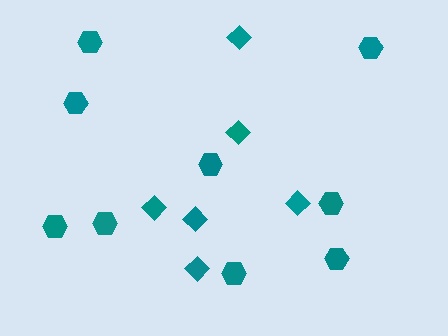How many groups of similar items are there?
There are 2 groups: one group of hexagons (9) and one group of diamonds (6).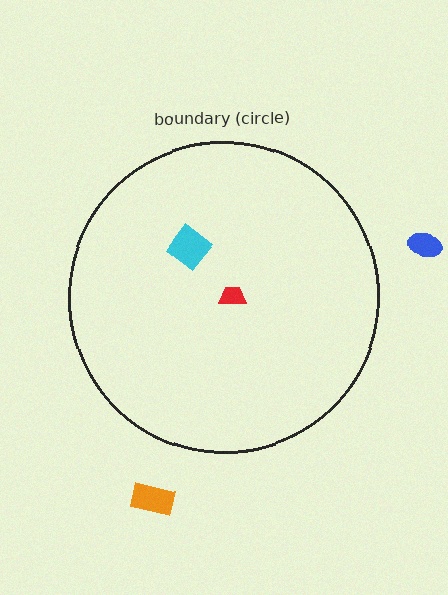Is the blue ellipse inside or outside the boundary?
Outside.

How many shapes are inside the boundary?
2 inside, 2 outside.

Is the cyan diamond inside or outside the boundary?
Inside.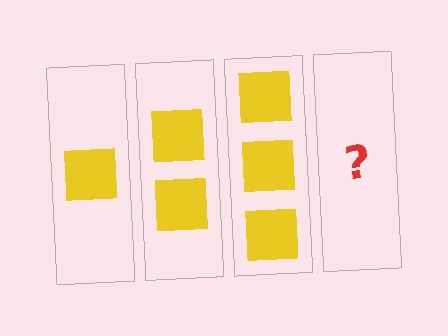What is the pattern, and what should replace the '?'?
The pattern is that each step adds one more square. The '?' should be 4 squares.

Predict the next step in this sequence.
The next step is 4 squares.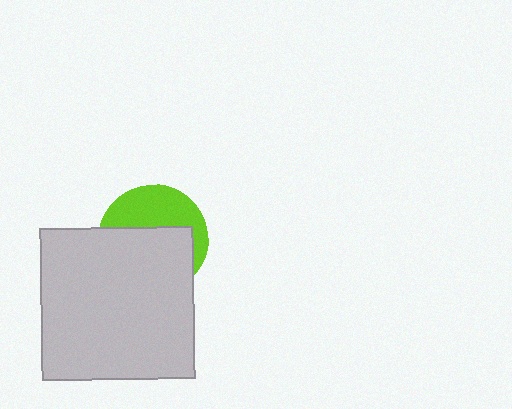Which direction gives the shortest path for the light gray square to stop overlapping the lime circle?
Moving down gives the shortest separation.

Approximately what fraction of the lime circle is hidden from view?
Roughly 58% of the lime circle is hidden behind the light gray square.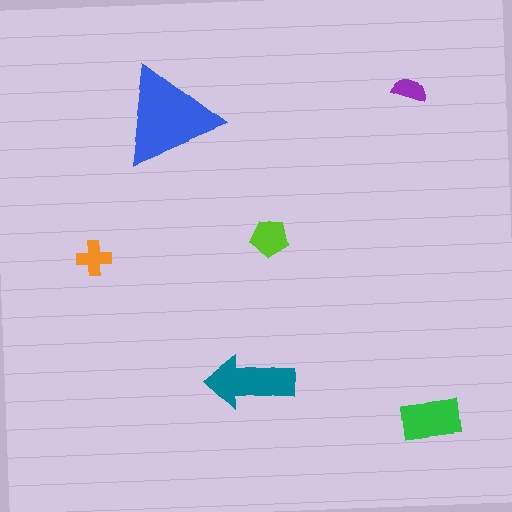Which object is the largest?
The blue triangle.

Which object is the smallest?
The purple semicircle.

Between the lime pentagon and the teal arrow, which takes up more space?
The teal arrow.